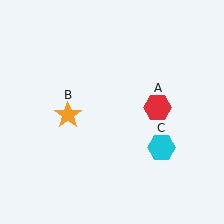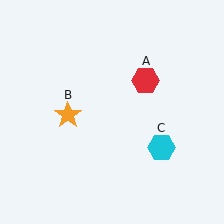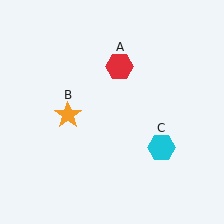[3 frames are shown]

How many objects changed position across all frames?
1 object changed position: red hexagon (object A).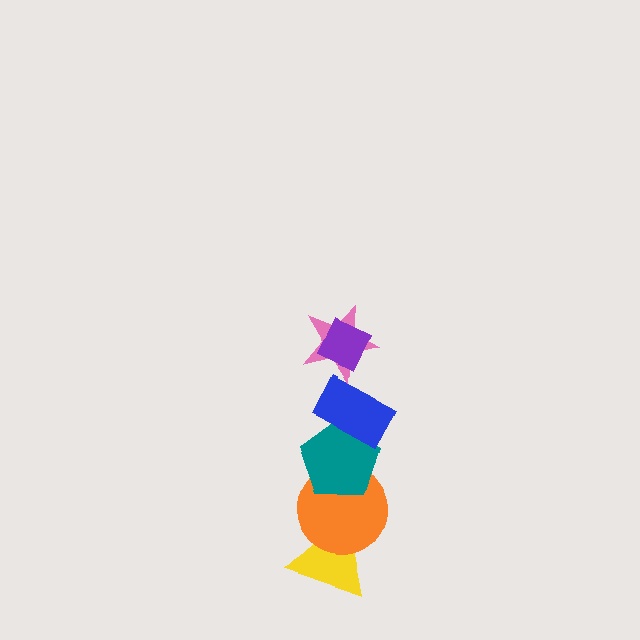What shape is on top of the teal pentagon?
The blue rectangle is on top of the teal pentagon.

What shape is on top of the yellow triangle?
The orange circle is on top of the yellow triangle.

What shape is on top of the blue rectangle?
The pink star is on top of the blue rectangle.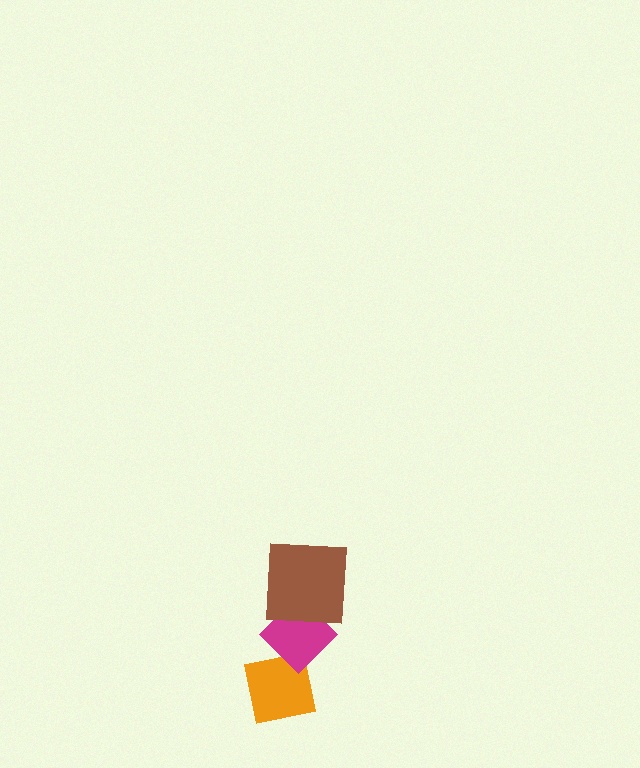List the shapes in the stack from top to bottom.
From top to bottom: the brown square, the magenta diamond, the orange square.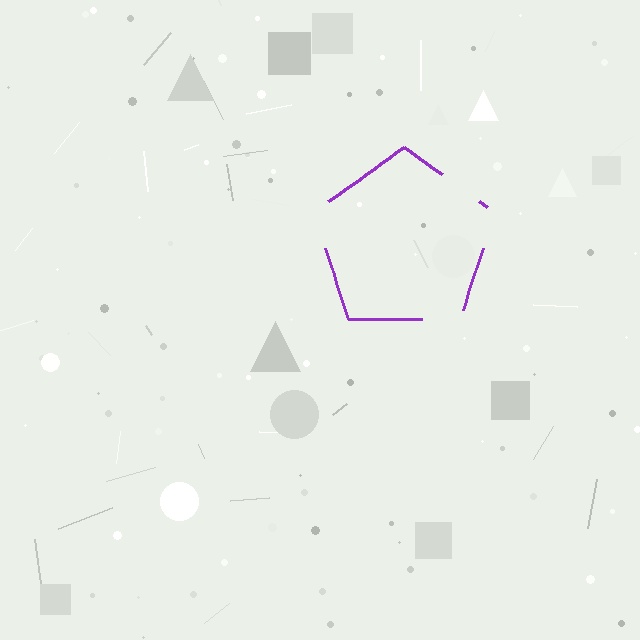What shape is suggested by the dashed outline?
The dashed outline suggests a pentagon.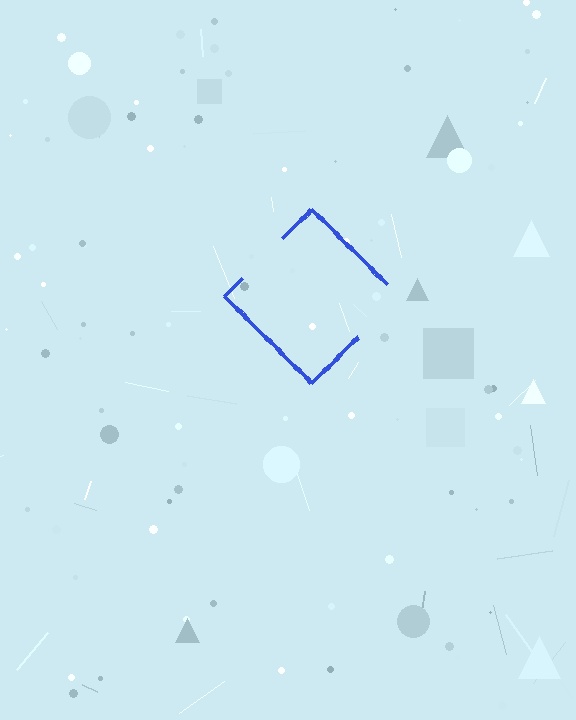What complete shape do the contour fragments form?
The contour fragments form a diamond.